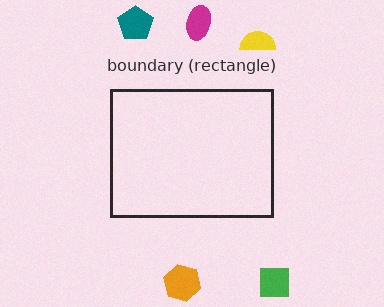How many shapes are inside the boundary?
0 inside, 5 outside.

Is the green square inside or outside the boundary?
Outside.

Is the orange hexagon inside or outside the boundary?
Outside.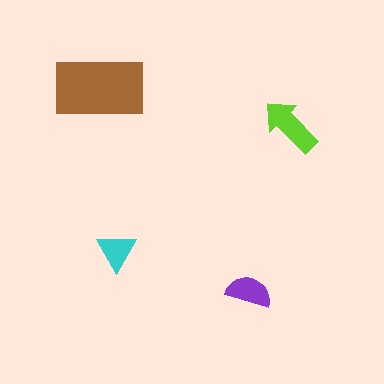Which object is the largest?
The brown rectangle.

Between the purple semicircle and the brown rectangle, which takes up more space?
The brown rectangle.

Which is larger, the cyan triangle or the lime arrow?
The lime arrow.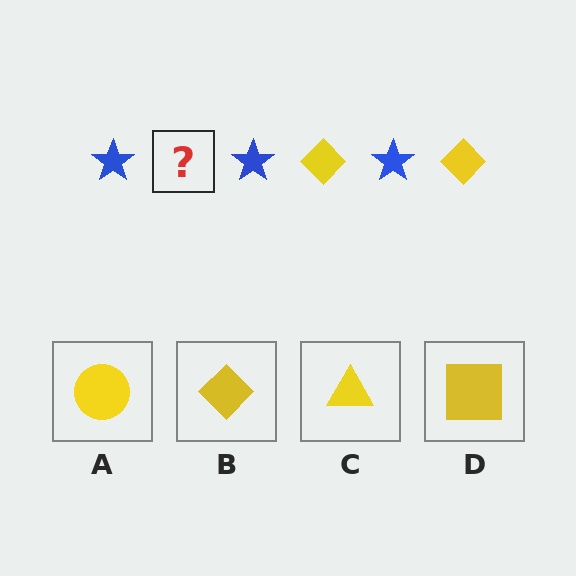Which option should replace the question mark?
Option B.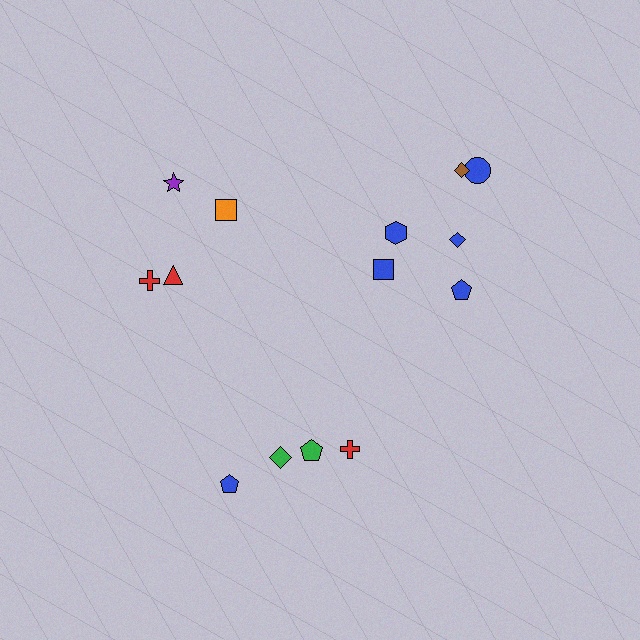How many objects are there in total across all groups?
There are 14 objects.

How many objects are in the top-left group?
There are 4 objects.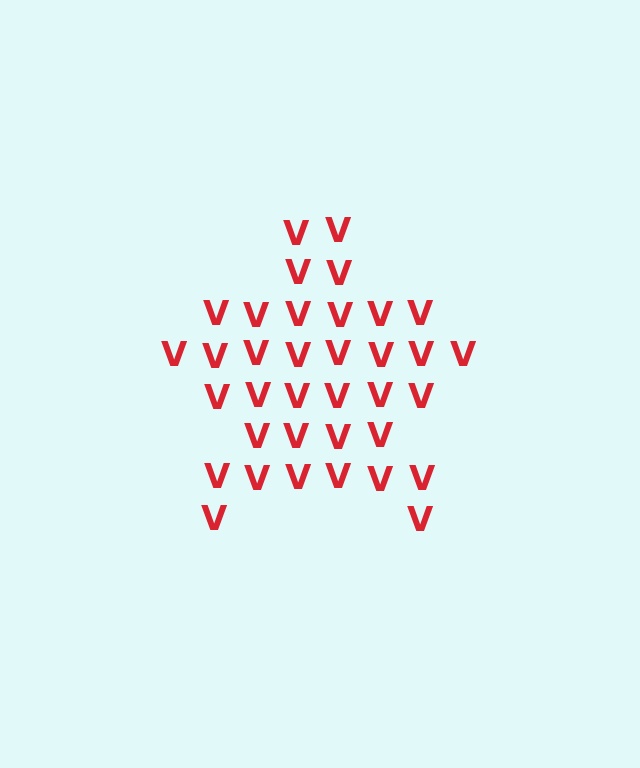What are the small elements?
The small elements are letter V's.